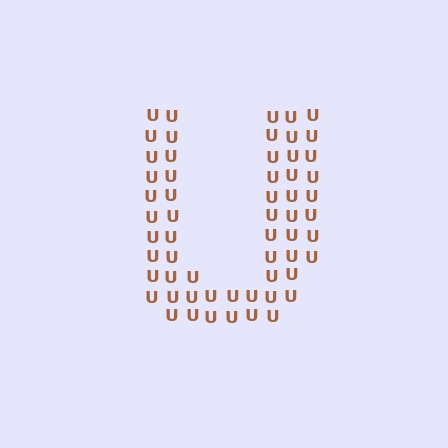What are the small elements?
The small elements are letter U's.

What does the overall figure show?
The overall figure shows the letter U.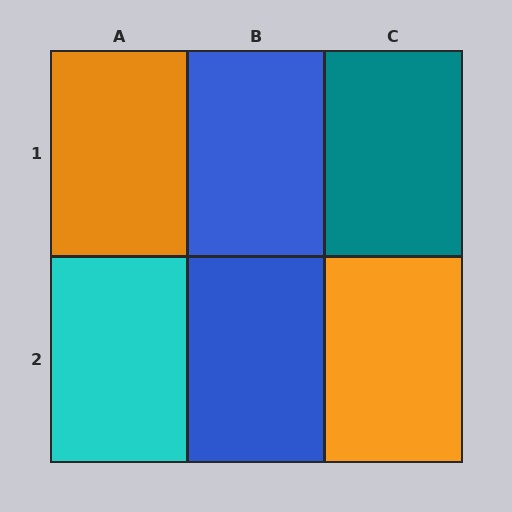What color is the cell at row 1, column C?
Teal.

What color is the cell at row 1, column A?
Orange.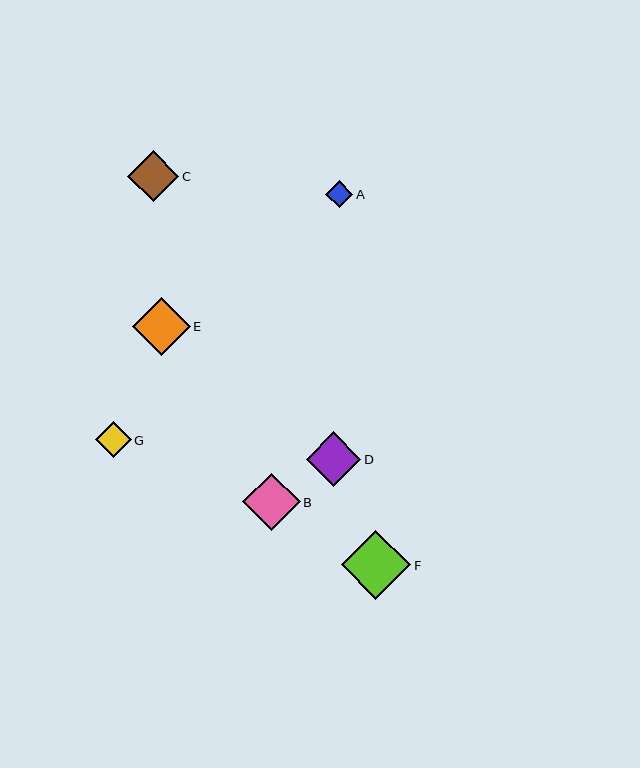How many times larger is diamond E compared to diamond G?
Diamond E is approximately 1.6 times the size of diamond G.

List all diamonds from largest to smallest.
From largest to smallest: F, E, B, D, C, G, A.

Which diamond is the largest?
Diamond F is the largest with a size of approximately 69 pixels.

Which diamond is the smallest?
Diamond A is the smallest with a size of approximately 28 pixels.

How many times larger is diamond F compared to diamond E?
Diamond F is approximately 1.2 times the size of diamond E.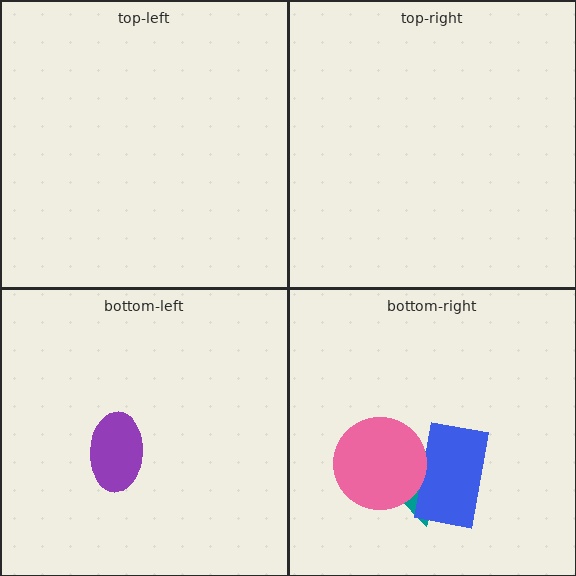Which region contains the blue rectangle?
The bottom-right region.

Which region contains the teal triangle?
The bottom-right region.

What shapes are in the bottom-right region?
The teal triangle, the blue rectangle, the pink circle.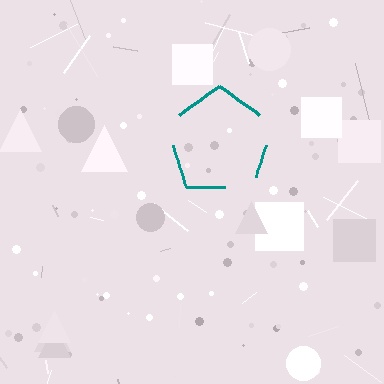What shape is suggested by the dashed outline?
The dashed outline suggests a pentagon.